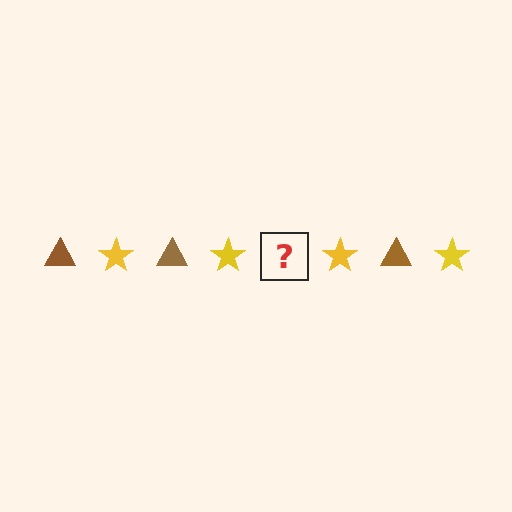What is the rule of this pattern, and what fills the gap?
The rule is that the pattern alternates between brown triangle and yellow star. The gap should be filled with a brown triangle.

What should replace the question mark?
The question mark should be replaced with a brown triangle.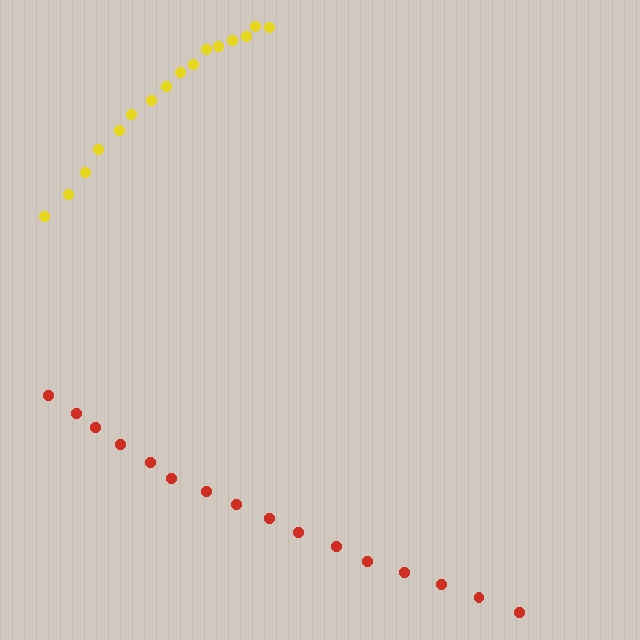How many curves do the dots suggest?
There are 2 distinct paths.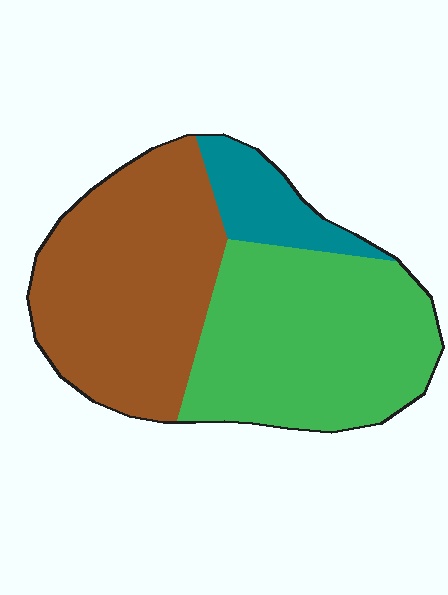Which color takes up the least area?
Teal, at roughly 10%.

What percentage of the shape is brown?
Brown covers roughly 45% of the shape.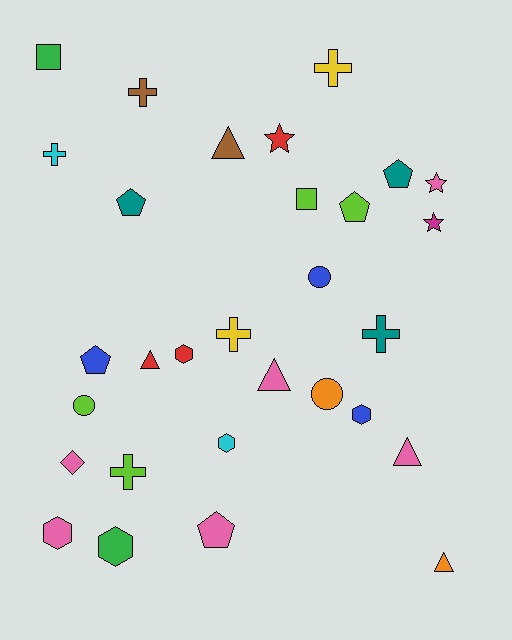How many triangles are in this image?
There are 5 triangles.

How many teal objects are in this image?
There are 3 teal objects.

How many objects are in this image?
There are 30 objects.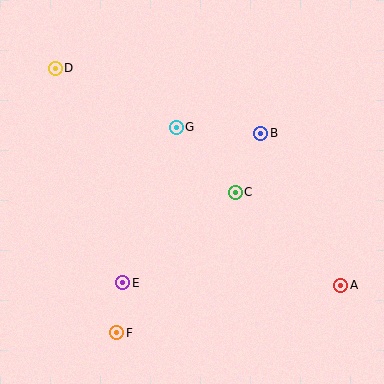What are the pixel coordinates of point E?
Point E is at (122, 283).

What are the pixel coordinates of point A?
Point A is at (341, 285).